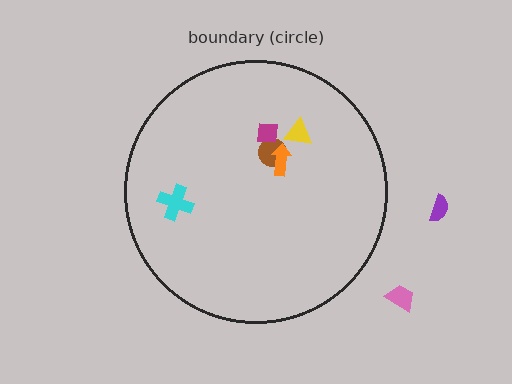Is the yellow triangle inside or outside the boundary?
Inside.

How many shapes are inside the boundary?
5 inside, 2 outside.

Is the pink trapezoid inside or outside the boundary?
Outside.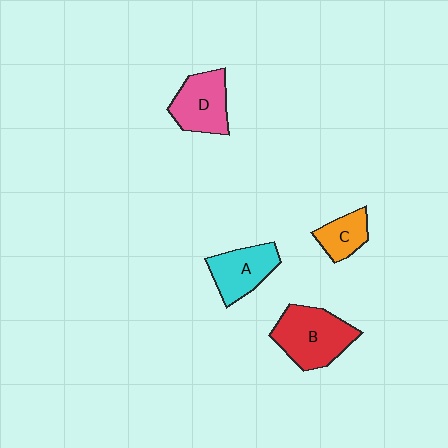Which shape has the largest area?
Shape B (red).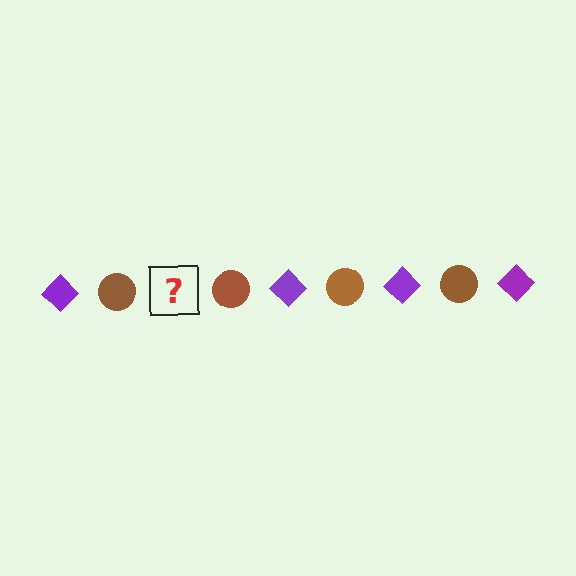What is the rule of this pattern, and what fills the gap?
The rule is that the pattern alternates between purple diamond and brown circle. The gap should be filled with a purple diamond.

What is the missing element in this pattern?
The missing element is a purple diamond.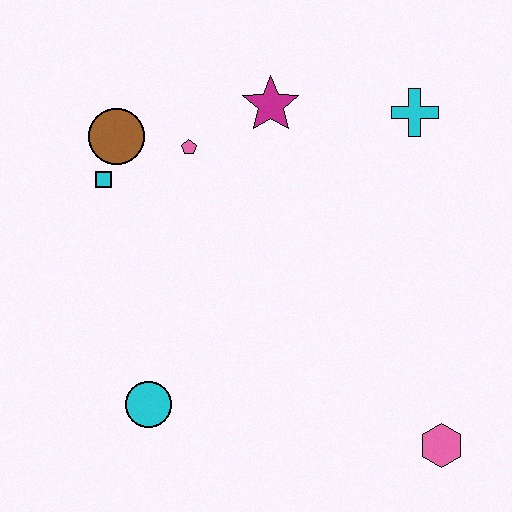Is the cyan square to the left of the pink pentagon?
Yes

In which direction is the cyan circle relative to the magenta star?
The cyan circle is below the magenta star.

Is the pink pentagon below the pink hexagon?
No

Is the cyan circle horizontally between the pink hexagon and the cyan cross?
No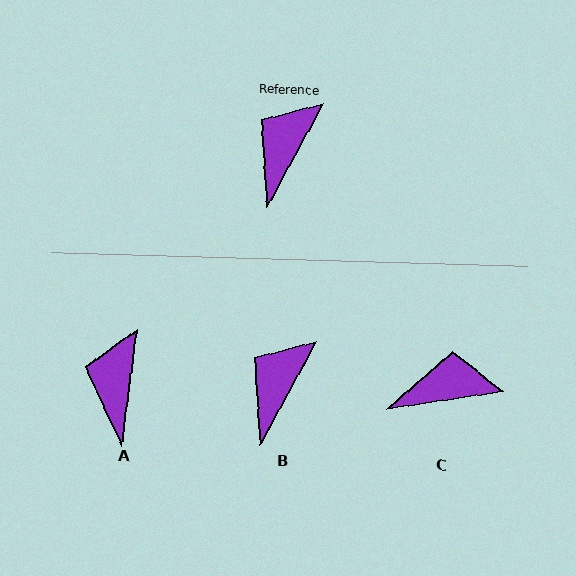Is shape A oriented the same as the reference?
No, it is off by about 21 degrees.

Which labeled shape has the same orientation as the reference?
B.